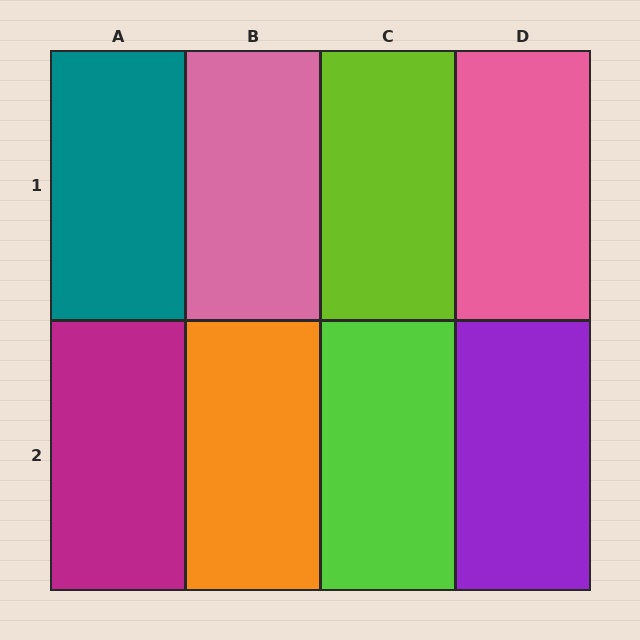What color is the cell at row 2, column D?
Purple.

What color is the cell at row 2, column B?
Orange.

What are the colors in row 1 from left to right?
Teal, pink, lime, pink.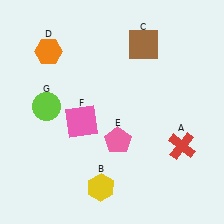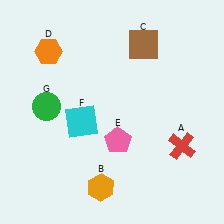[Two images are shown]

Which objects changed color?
B changed from yellow to orange. F changed from pink to cyan. G changed from lime to green.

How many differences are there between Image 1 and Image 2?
There are 3 differences between the two images.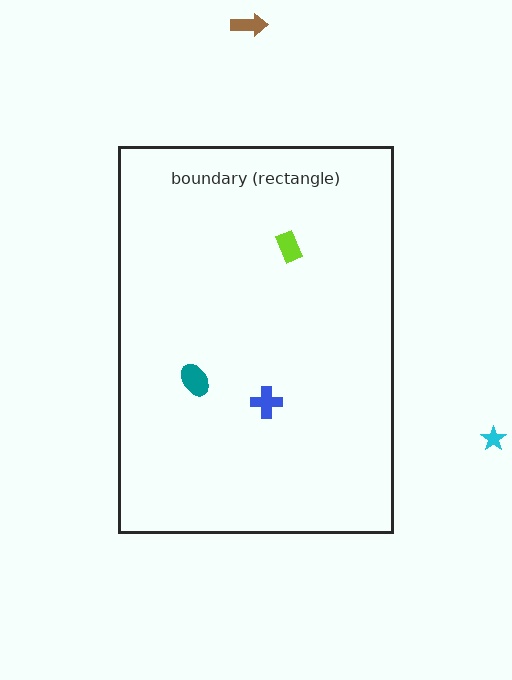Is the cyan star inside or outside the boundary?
Outside.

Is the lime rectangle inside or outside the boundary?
Inside.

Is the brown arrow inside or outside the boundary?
Outside.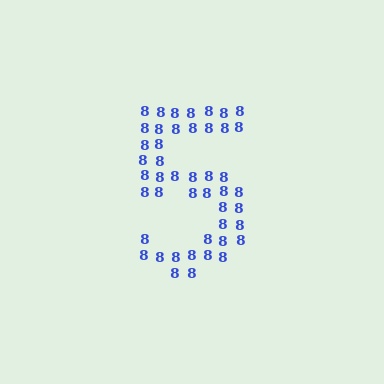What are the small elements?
The small elements are digit 8's.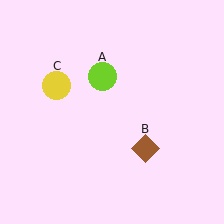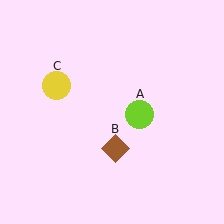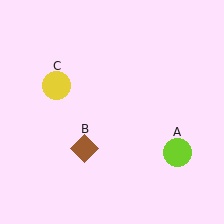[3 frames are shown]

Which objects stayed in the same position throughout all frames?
Yellow circle (object C) remained stationary.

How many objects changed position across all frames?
2 objects changed position: lime circle (object A), brown diamond (object B).